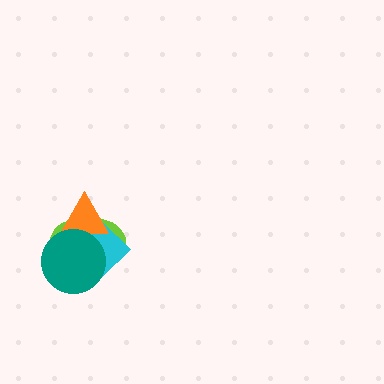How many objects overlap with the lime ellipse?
3 objects overlap with the lime ellipse.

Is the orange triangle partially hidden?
Yes, it is partially covered by another shape.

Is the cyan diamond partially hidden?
Yes, it is partially covered by another shape.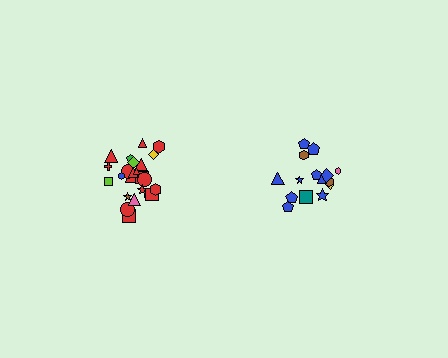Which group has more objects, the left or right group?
The left group.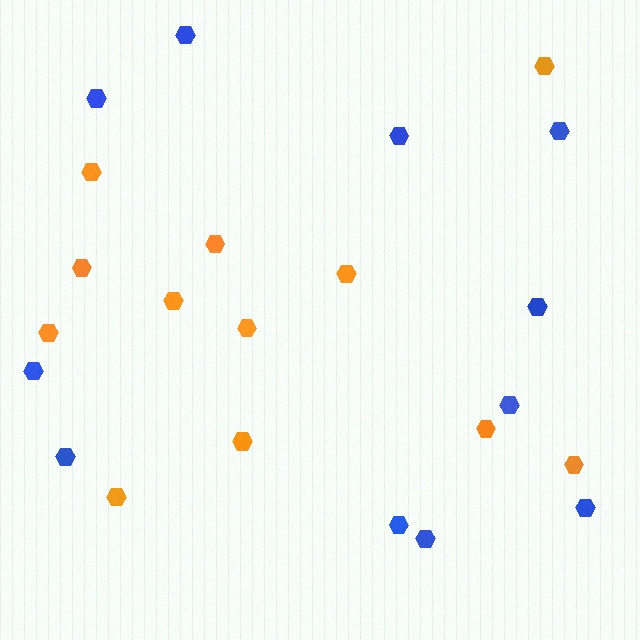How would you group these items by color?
There are 2 groups: one group of blue hexagons (11) and one group of orange hexagons (12).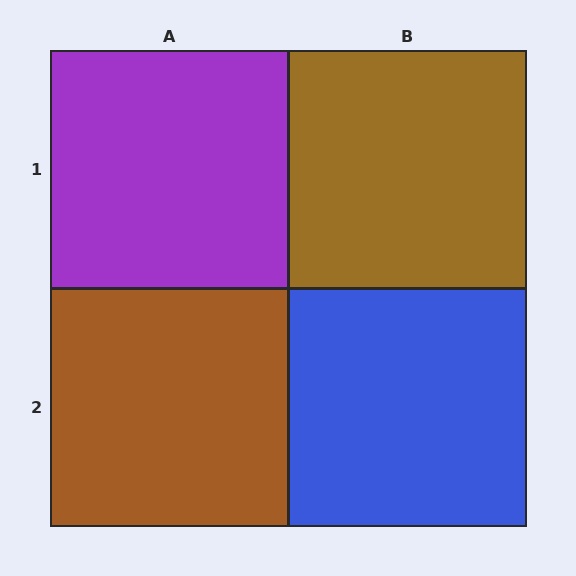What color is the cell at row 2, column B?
Blue.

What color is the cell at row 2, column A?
Brown.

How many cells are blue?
1 cell is blue.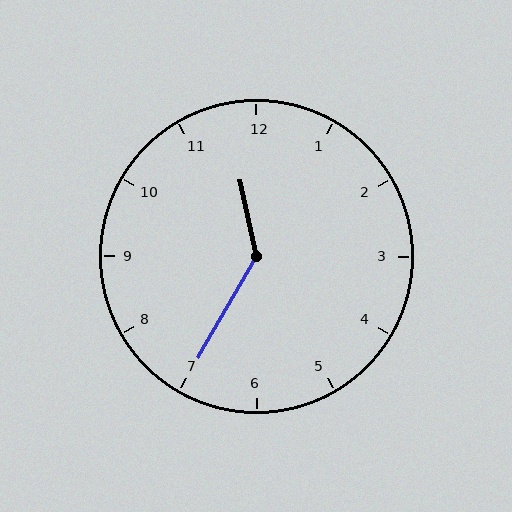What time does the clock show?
11:35.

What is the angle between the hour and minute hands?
Approximately 138 degrees.